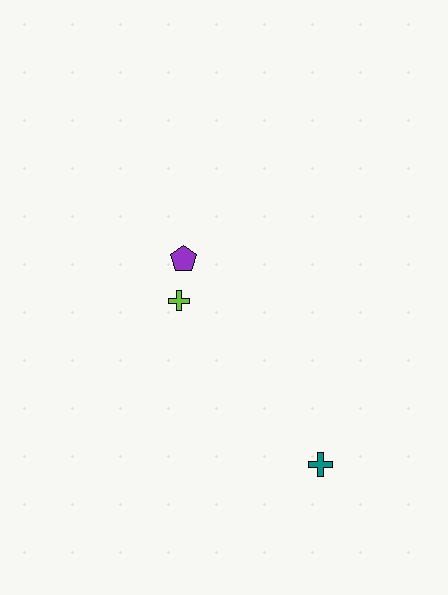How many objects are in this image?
There are 3 objects.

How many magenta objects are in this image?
There are no magenta objects.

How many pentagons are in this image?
There is 1 pentagon.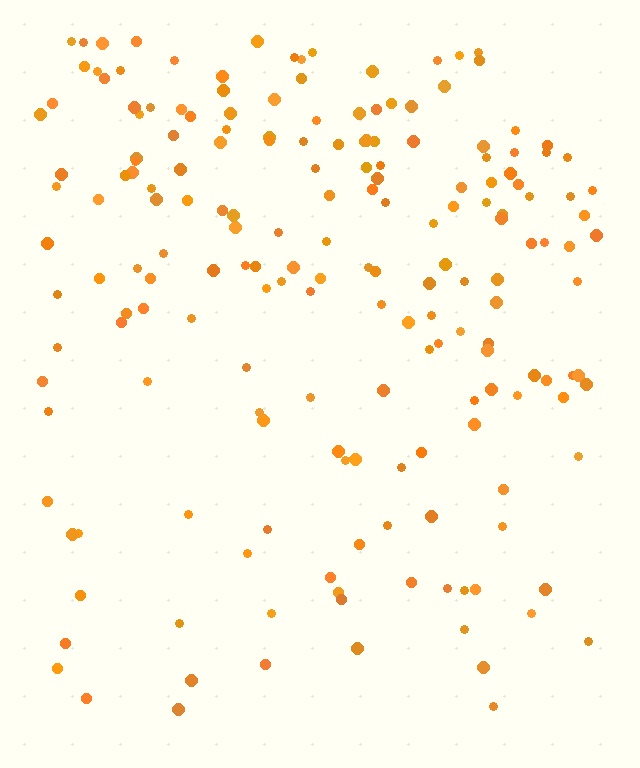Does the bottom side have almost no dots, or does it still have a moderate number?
Still a moderate number, just noticeably fewer than the top.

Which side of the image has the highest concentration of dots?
The top.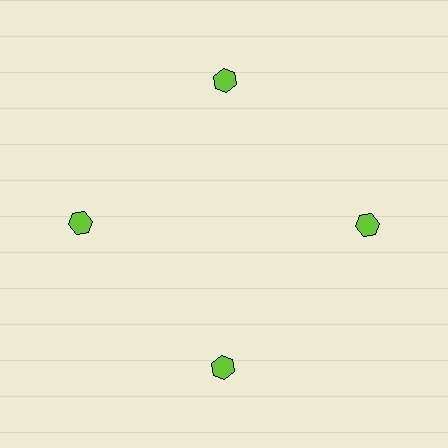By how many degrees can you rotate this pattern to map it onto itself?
The pattern maps onto itself every 90 degrees of rotation.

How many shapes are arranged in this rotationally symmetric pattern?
There are 4 shapes, arranged in 4 groups of 1.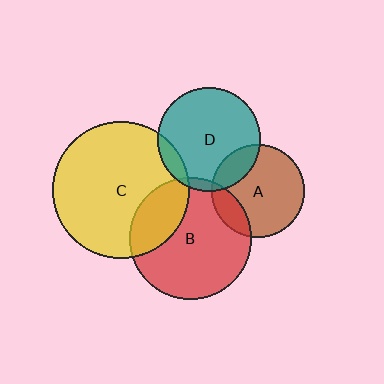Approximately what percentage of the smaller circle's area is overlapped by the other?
Approximately 25%.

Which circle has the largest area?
Circle C (yellow).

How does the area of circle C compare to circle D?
Approximately 1.7 times.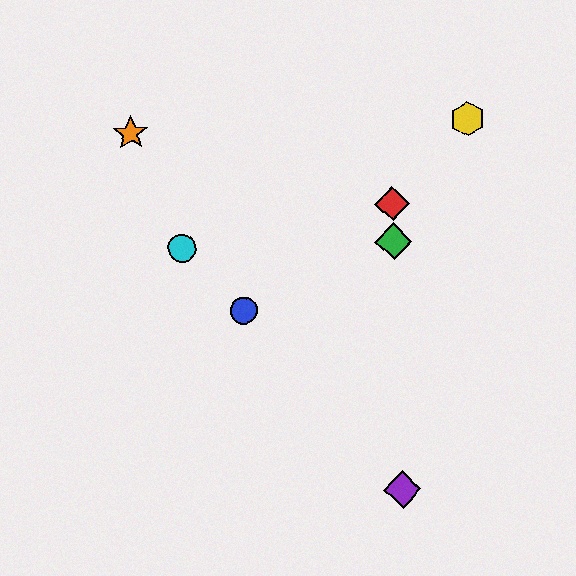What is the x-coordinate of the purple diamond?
The purple diamond is at x≈402.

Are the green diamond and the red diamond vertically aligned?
Yes, both are at x≈393.